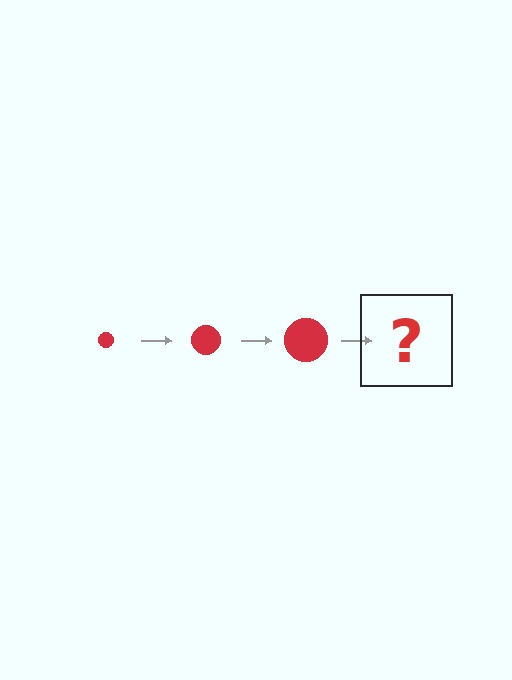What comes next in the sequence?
The next element should be a red circle, larger than the previous one.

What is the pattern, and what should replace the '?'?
The pattern is that the circle gets progressively larger each step. The '?' should be a red circle, larger than the previous one.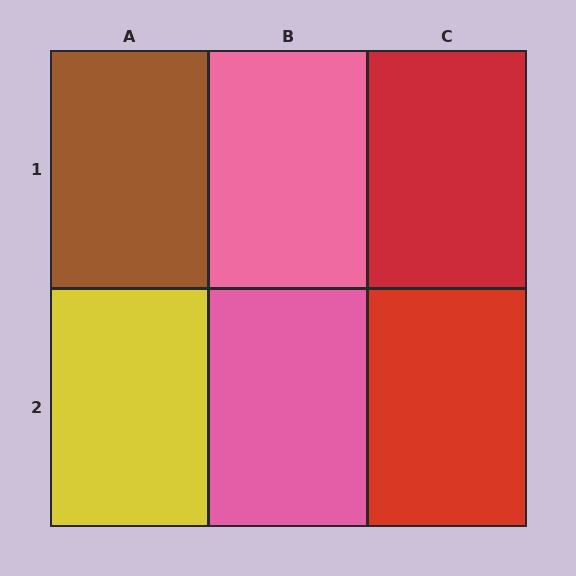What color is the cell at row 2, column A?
Yellow.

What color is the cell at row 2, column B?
Pink.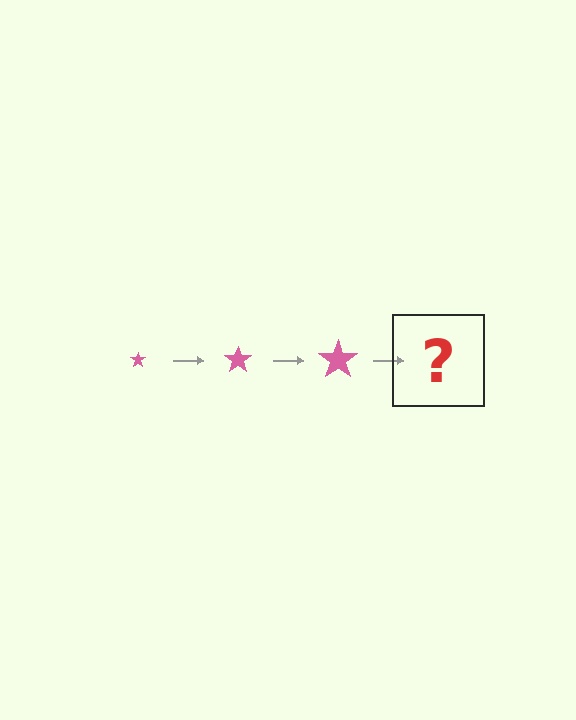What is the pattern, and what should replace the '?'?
The pattern is that the star gets progressively larger each step. The '?' should be a pink star, larger than the previous one.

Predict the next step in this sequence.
The next step is a pink star, larger than the previous one.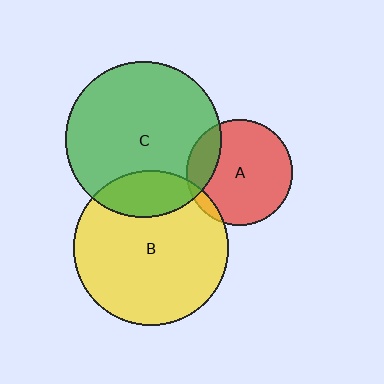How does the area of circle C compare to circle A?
Approximately 2.2 times.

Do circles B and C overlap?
Yes.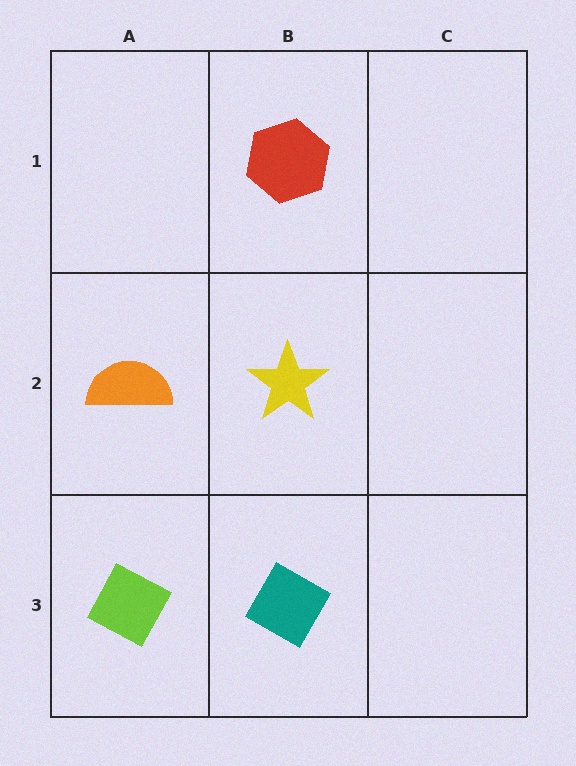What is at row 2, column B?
A yellow star.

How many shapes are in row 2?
2 shapes.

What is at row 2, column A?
An orange semicircle.